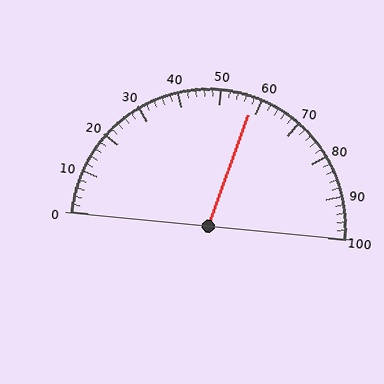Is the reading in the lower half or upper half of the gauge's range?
The reading is in the upper half of the range (0 to 100).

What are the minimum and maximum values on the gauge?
The gauge ranges from 0 to 100.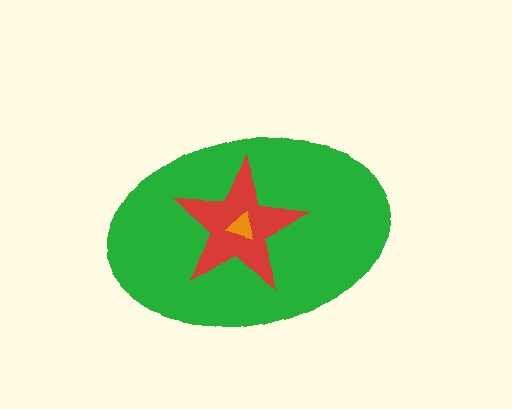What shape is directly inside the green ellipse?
The red star.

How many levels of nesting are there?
3.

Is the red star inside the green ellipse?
Yes.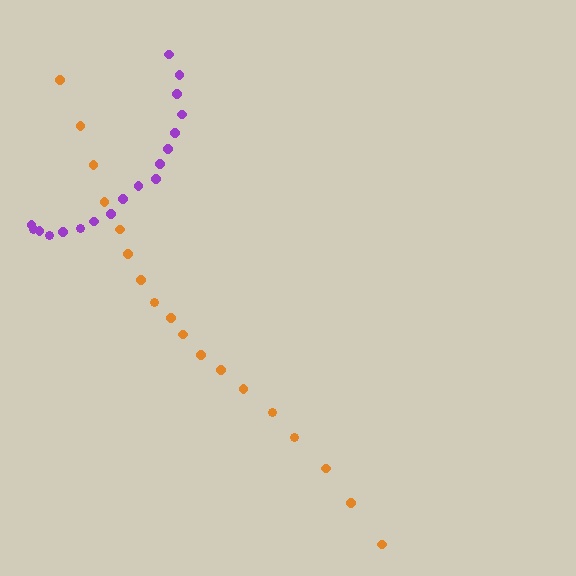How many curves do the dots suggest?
There are 2 distinct paths.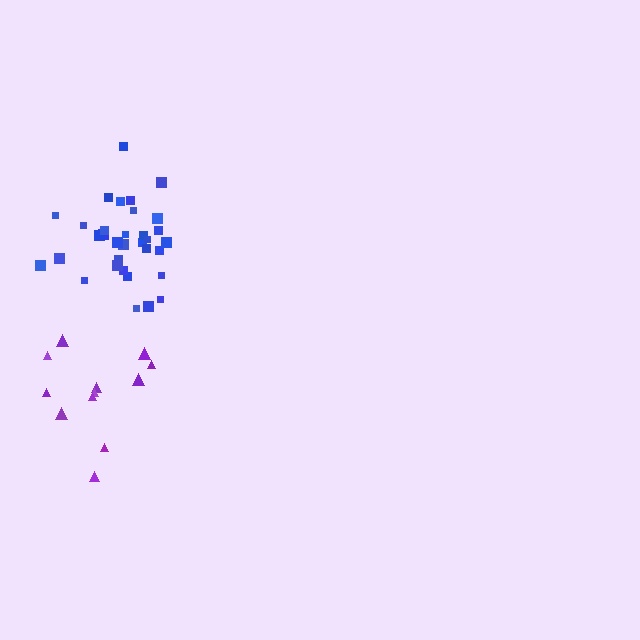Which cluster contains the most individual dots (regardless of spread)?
Blue (33).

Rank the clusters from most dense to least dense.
blue, purple.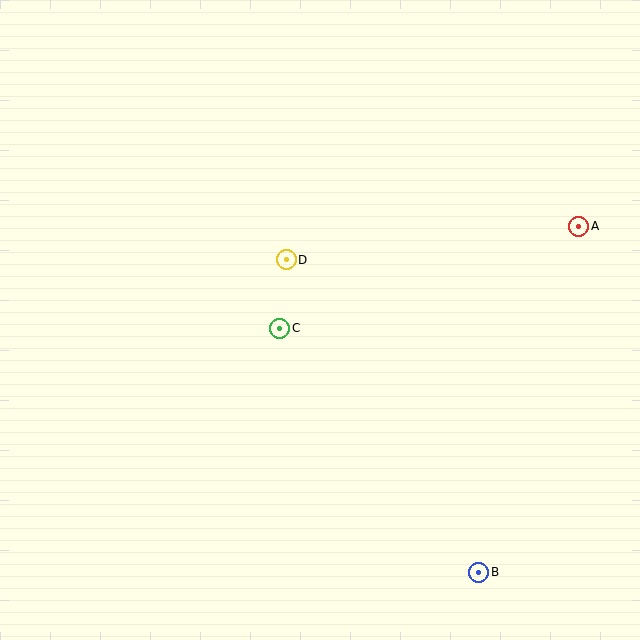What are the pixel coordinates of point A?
Point A is at (579, 226).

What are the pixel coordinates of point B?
Point B is at (479, 572).